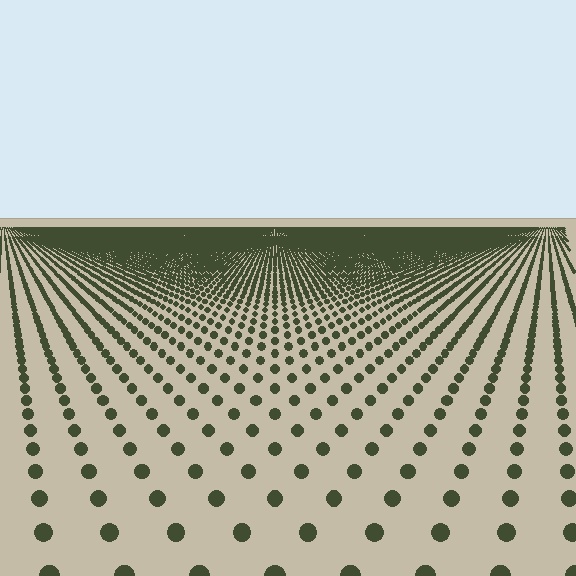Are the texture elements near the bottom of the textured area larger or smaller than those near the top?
Larger. Near the bottom, elements are closer to the viewer and appear at a bigger on-screen size.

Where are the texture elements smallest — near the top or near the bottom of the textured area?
Near the top.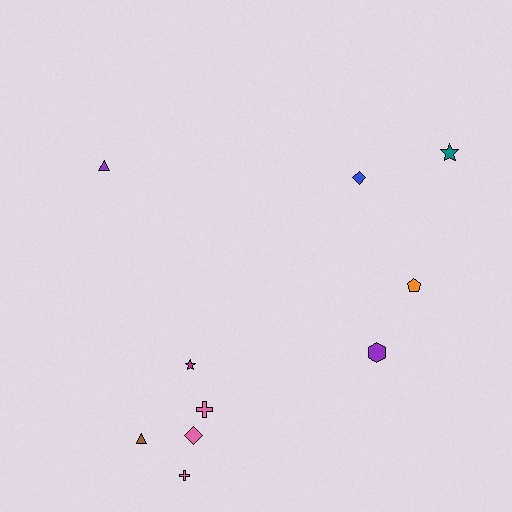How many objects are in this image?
There are 10 objects.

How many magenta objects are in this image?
There is 1 magenta object.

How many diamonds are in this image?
There are 2 diamonds.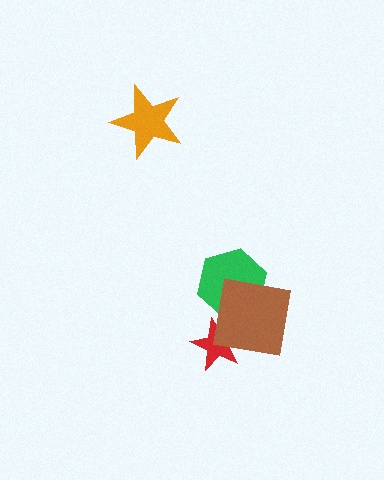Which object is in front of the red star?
The brown square is in front of the red star.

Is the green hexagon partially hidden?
Yes, it is partially covered by another shape.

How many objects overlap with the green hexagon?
1 object overlaps with the green hexagon.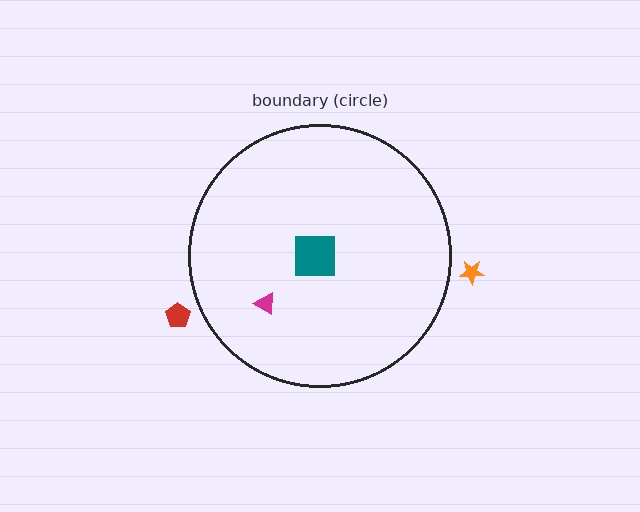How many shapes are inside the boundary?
2 inside, 2 outside.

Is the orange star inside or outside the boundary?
Outside.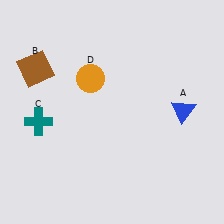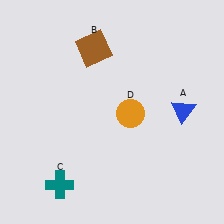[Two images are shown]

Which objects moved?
The objects that moved are: the brown square (B), the teal cross (C), the orange circle (D).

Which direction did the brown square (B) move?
The brown square (B) moved right.